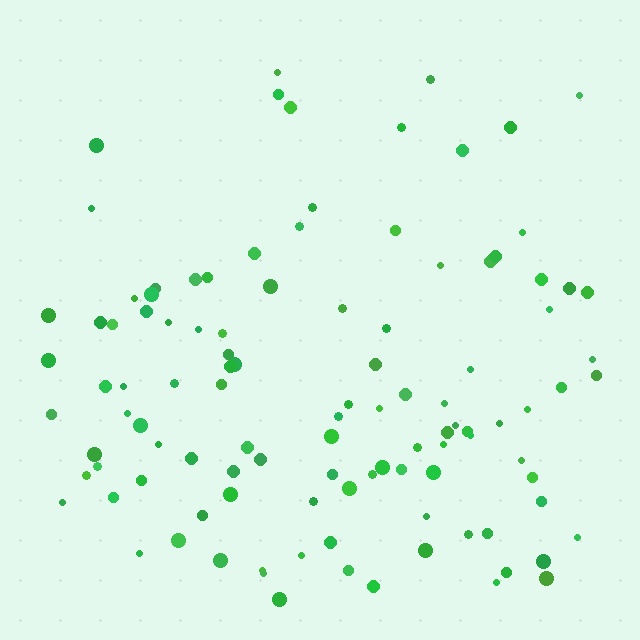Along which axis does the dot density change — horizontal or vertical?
Vertical.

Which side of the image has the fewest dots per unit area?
The top.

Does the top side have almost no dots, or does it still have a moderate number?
Still a moderate number, just noticeably fewer than the bottom.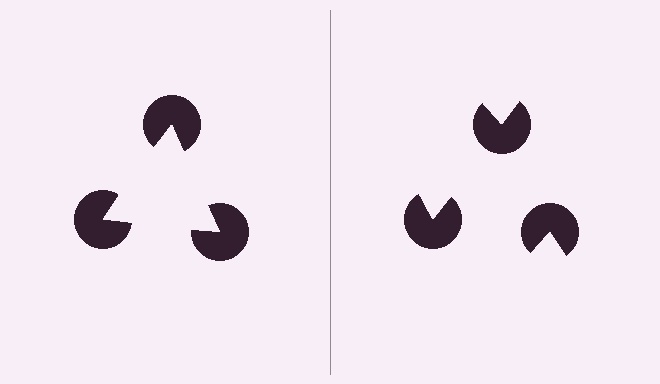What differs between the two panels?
The pac-man discs are positioned identically on both sides; only the wedge orientations differ. On the left they align to a triangle; on the right they are misaligned.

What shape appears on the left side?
An illusory triangle.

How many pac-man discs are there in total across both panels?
6 — 3 on each side.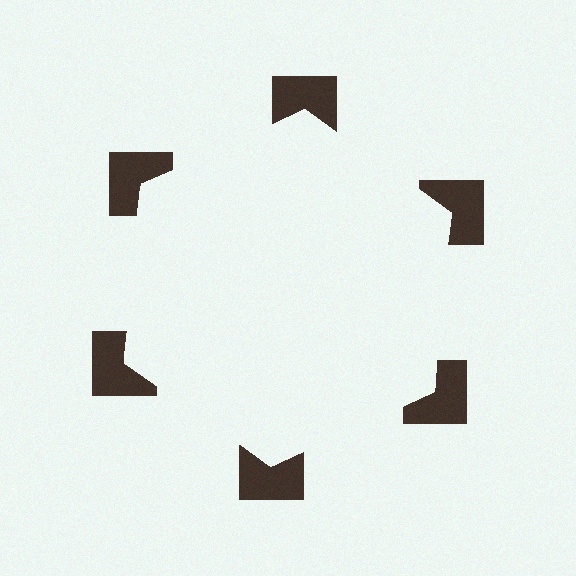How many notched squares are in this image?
There are 6 — one at each vertex of the illusory hexagon.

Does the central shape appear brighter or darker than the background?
It typically appears slightly brighter than the background, even though no actual brightness change is drawn.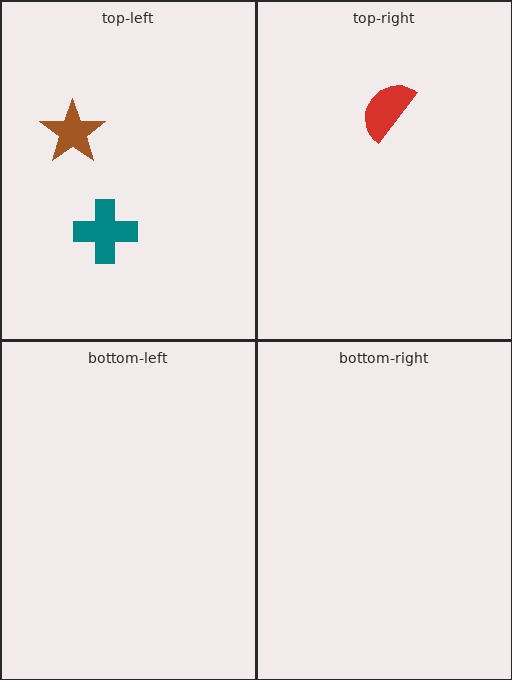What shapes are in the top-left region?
The brown star, the teal cross.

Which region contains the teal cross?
The top-left region.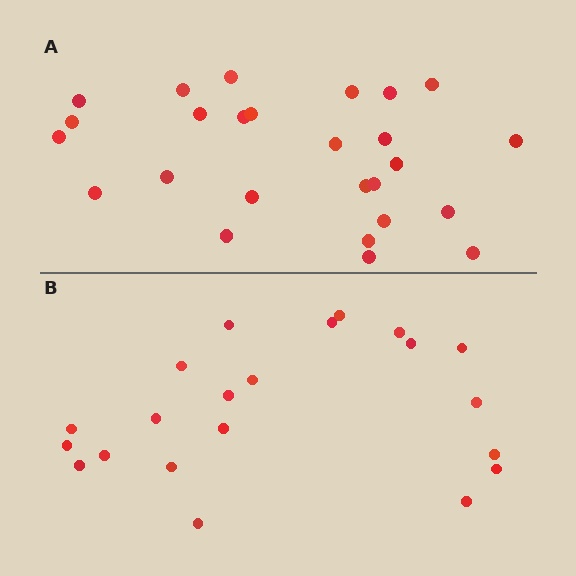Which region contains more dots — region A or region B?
Region A (the top region) has more dots.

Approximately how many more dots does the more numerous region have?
Region A has about 5 more dots than region B.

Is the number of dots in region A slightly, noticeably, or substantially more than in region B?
Region A has only slightly more — the two regions are fairly close. The ratio is roughly 1.2 to 1.